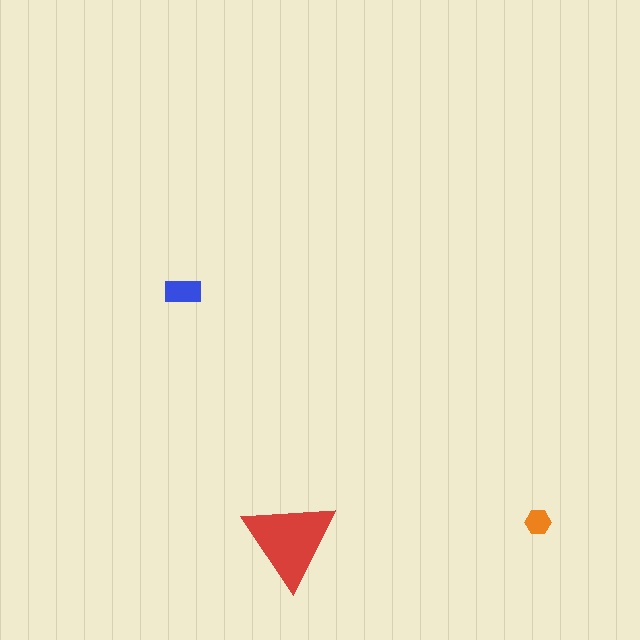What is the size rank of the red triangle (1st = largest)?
1st.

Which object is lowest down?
The red triangle is bottommost.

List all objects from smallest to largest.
The orange hexagon, the blue rectangle, the red triangle.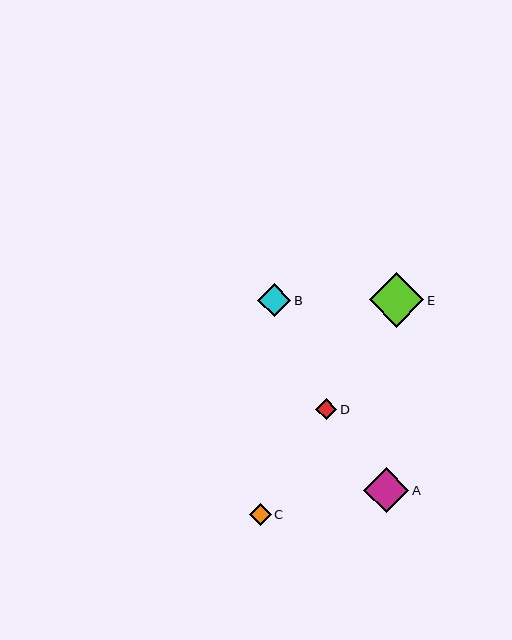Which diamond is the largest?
Diamond E is the largest with a size of approximately 55 pixels.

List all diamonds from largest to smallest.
From largest to smallest: E, A, B, C, D.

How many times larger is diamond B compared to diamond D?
Diamond B is approximately 1.6 times the size of diamond D.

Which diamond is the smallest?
Diamond D is the smallest with a size of approximately 21 pixels.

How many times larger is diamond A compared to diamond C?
Diamond A is approximately 2.1 times the size of diamond C.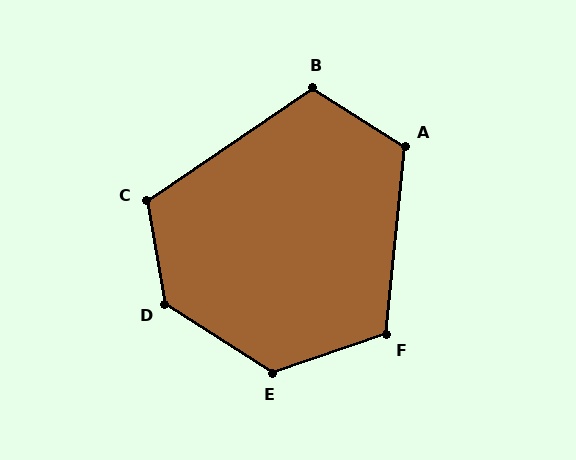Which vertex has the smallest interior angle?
B, at approximately 114 degrees.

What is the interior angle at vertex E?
Approximately 129 degrees (obtuse).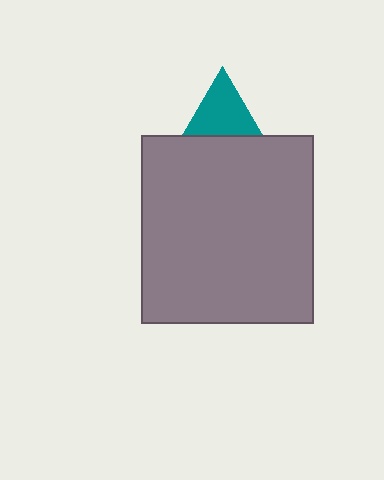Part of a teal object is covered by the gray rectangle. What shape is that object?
It is a triangle.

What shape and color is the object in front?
The object in front is a gray rectangle.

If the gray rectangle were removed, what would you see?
You would see the complete teal triangle.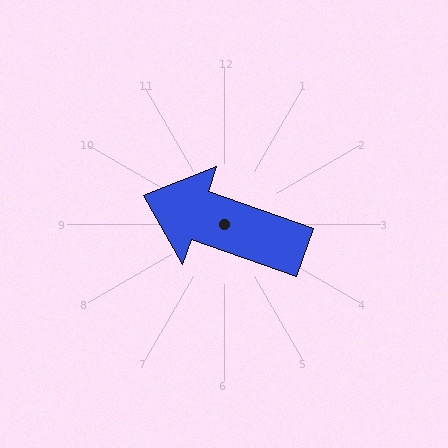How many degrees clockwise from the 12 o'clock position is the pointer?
Approximately 289 degrees.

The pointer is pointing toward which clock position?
Roughly 10 o'clock.